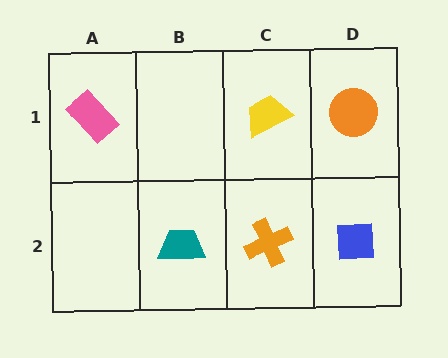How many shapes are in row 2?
3 shapes.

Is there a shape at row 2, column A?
No, that cell is empty.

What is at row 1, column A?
A pink rectangle.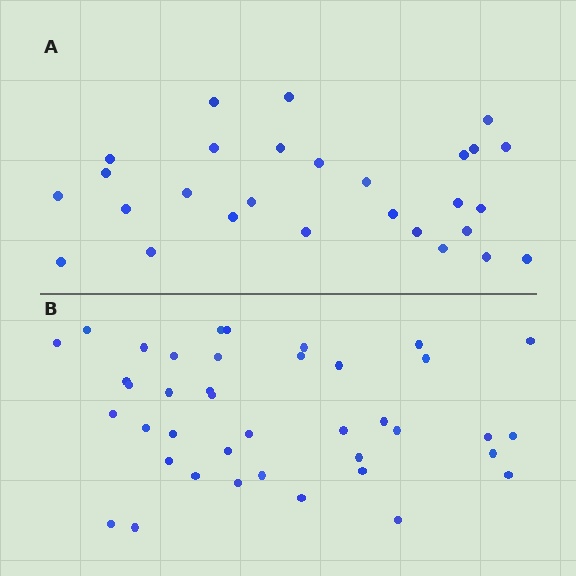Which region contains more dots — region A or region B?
Region B (the bottom region) has more dots.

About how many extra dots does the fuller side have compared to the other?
Region B has roughly 12 or so more dots than region A.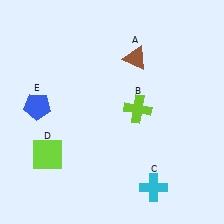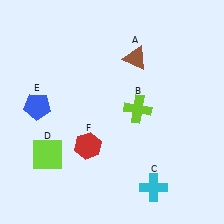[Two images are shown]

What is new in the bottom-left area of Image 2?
A red hexagon (F) was added in the bottom-left area of Image 2.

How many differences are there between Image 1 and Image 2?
There is 1 difference between the two images.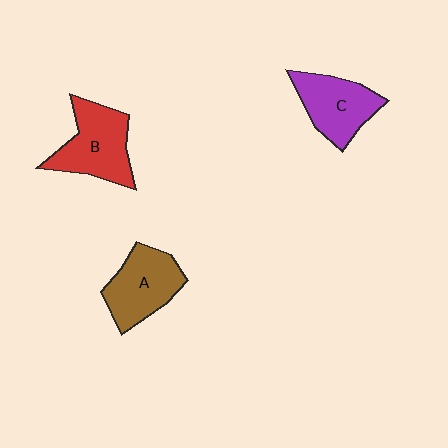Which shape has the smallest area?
Shape C (purple).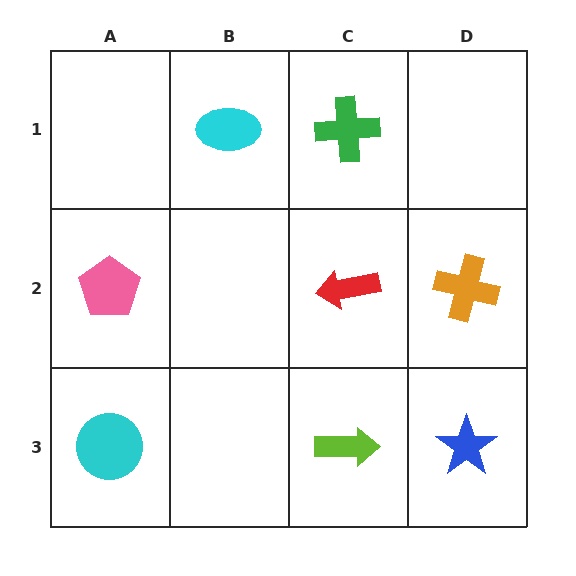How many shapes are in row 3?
3 shapes.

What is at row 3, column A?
A cyan circle.